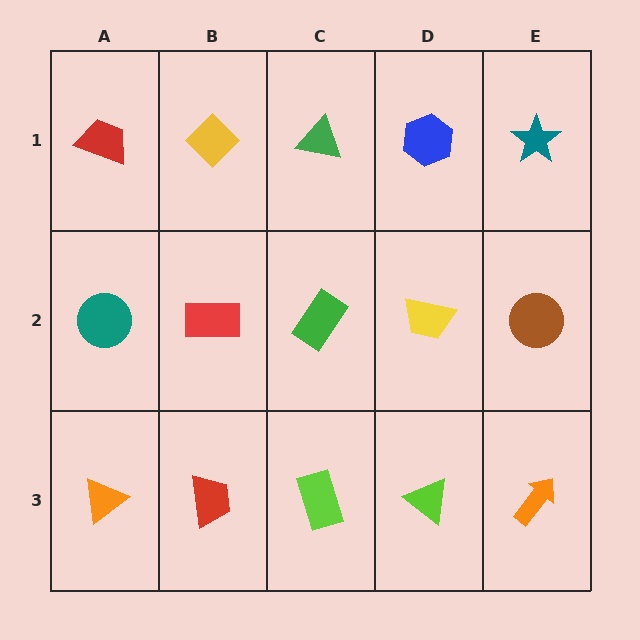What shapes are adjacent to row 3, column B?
A red rectangle (row 2, column B), an orange triangle (row 3, column A), a lime rectangle (row 3, column C).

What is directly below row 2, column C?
A lime rectangle.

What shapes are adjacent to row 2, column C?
A green triangle (row 1, column C), a lime rectangle (row 3, column C), a red rectangle (row 2, column B), a yellow trapezoid (row 2, column D).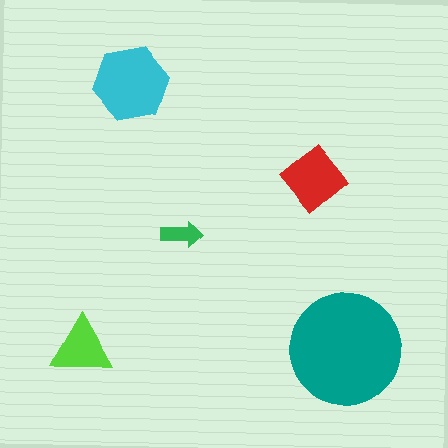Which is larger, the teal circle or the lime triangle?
The teal circle.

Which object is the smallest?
The green arrow.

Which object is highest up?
The cyan hexagon is topmost.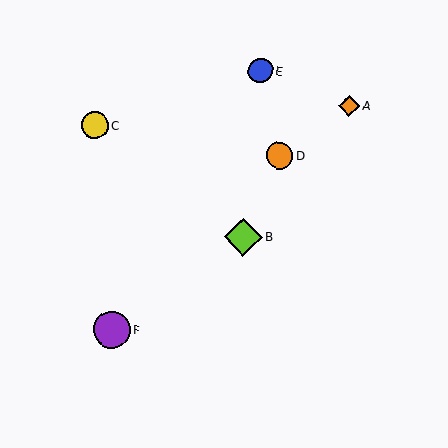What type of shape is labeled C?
Shape C is a yellow circle.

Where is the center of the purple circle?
The center of the purple circle is at (112, 330).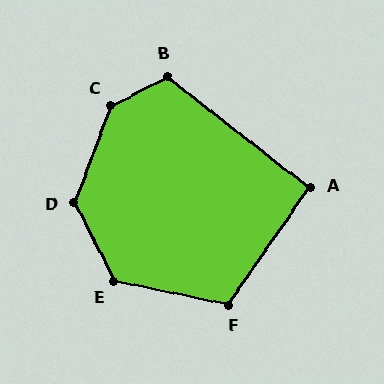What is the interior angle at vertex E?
Approximately 129 degrees (obtuse).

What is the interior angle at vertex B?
Approximately 114 degrees (obtuse).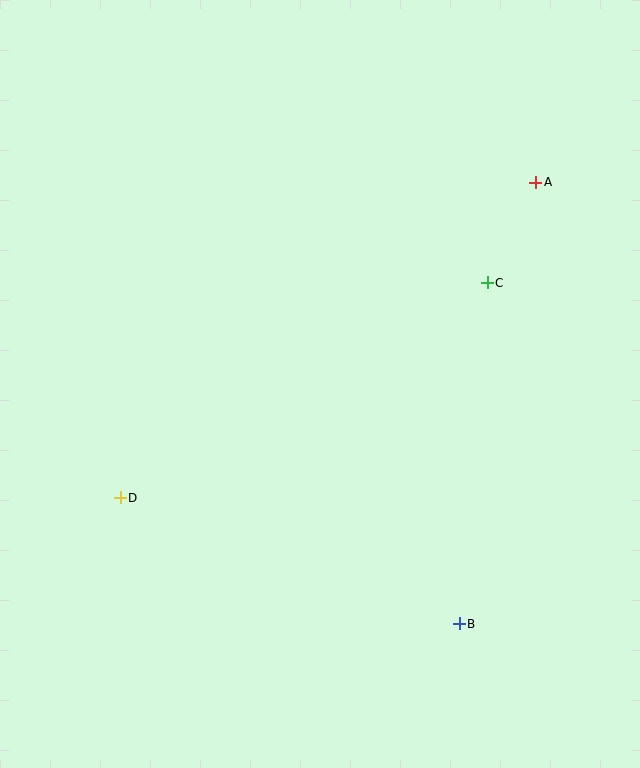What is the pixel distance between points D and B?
The distance between D and B is 362 pixels.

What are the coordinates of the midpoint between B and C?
The midpoint between B and C is at (473, 453).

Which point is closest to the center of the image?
Point C at (487, 283) is closest to the center.